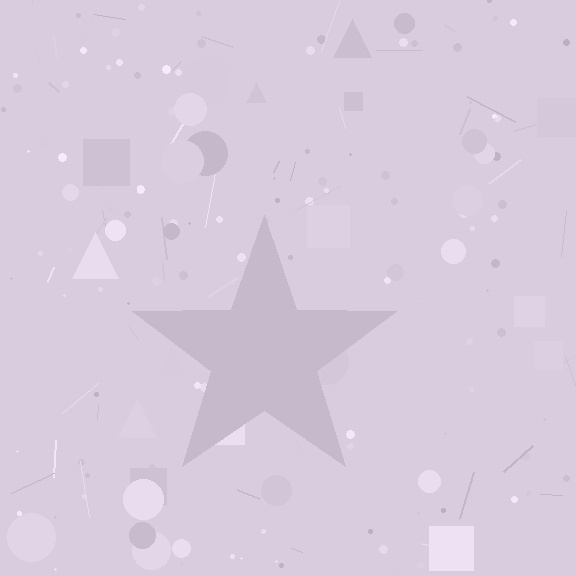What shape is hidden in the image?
A star is hidden in the image.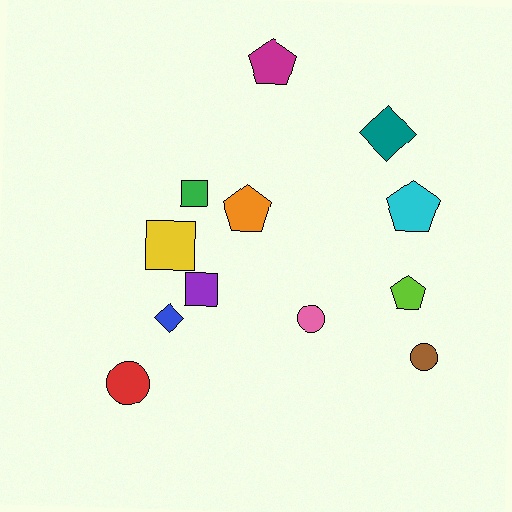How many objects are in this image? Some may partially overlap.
There are 12 objects.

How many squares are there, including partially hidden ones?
There are 3 squares.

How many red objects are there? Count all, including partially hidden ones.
There is 1 red object.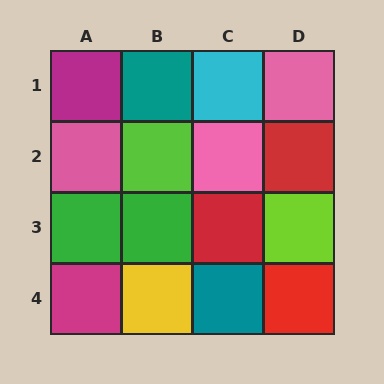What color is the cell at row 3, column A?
Green.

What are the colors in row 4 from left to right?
Magenta, yellow, teal, red.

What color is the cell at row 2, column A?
Pink.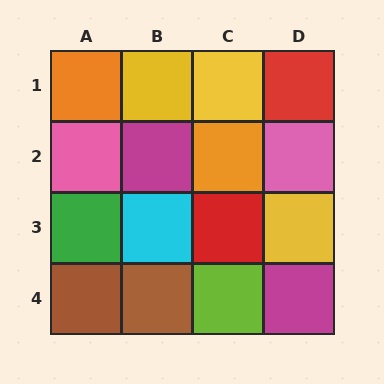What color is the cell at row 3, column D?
Yellow.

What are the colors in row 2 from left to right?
Pink, magenta, orange, pink.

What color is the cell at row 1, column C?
Yellow.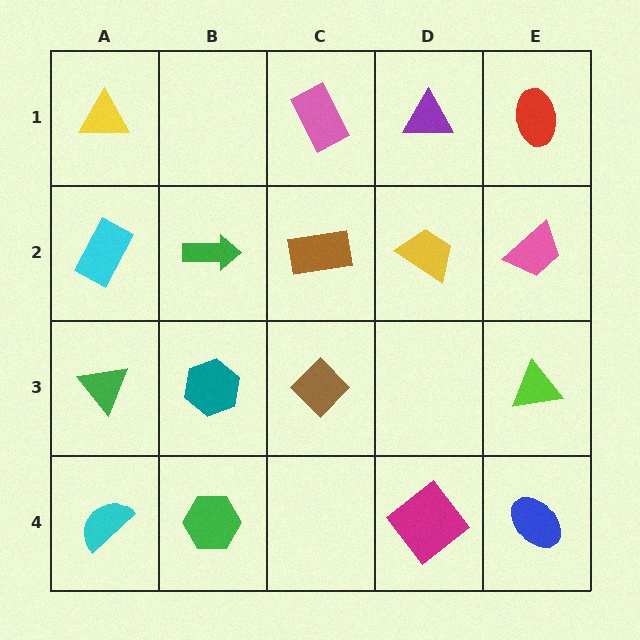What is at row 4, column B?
A green hexagon.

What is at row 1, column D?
A purple triangle.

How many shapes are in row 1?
4 shapes.